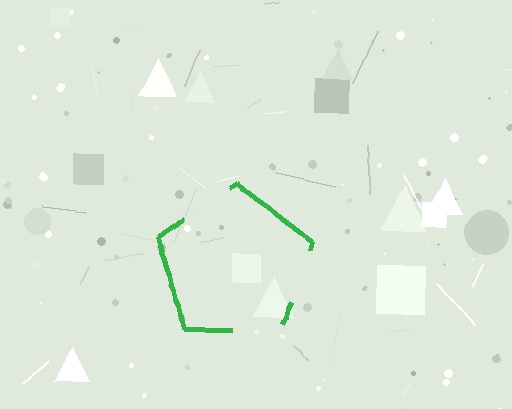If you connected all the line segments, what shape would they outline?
They would outline a pentagon.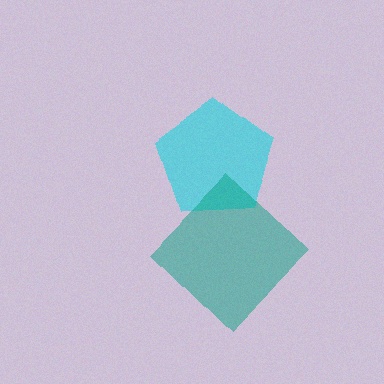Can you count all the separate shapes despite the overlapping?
Yes, there are 2 separate shapes.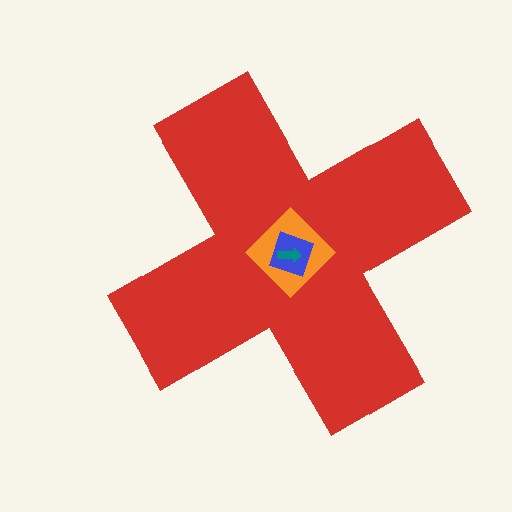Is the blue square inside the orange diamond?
Yes.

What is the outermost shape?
The red cross.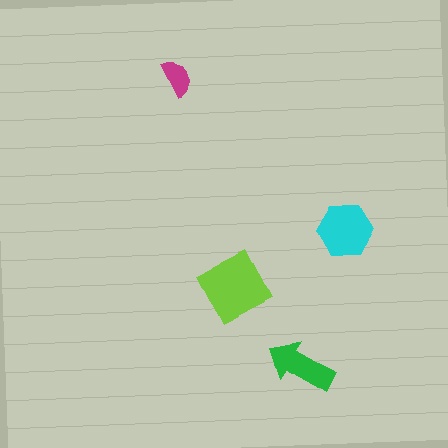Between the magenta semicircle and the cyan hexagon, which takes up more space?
The cyan hexagon.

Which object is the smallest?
The magenta semicircle.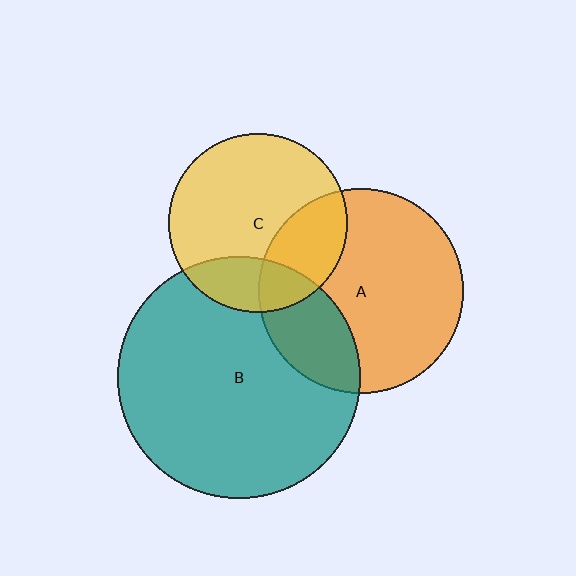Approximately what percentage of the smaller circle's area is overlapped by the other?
Approximately 25%.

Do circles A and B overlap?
Yes.